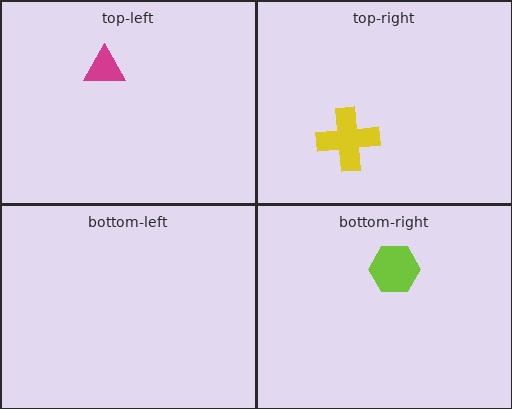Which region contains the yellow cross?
The top-right region.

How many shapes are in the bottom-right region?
1.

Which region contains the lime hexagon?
The bottom-right region.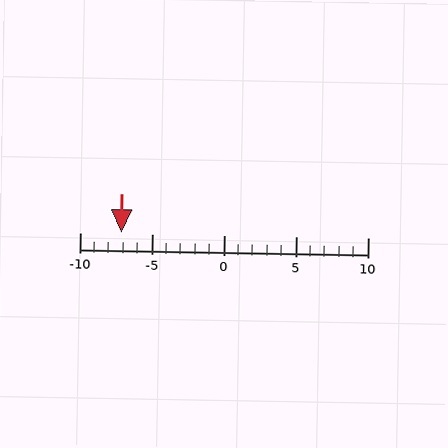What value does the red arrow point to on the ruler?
The red arrow points to approximately -7.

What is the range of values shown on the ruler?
The ruler shows values from -10 to 10.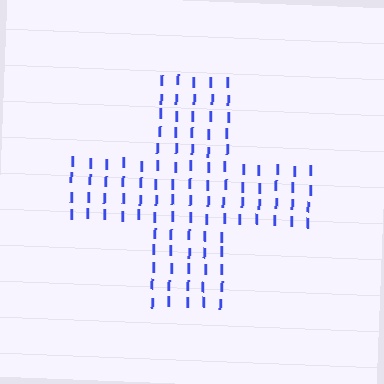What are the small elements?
The small elements are letter I's.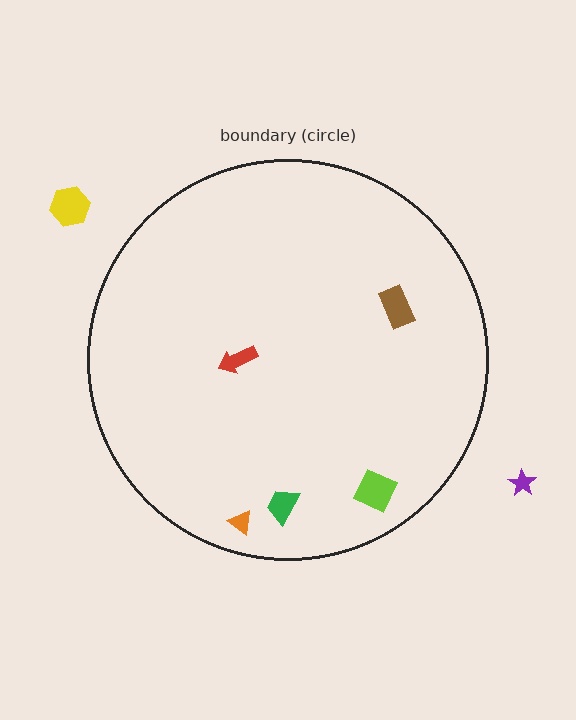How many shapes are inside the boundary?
5 inside, 2 outside.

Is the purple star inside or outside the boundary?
Outside.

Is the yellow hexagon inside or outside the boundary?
Outside.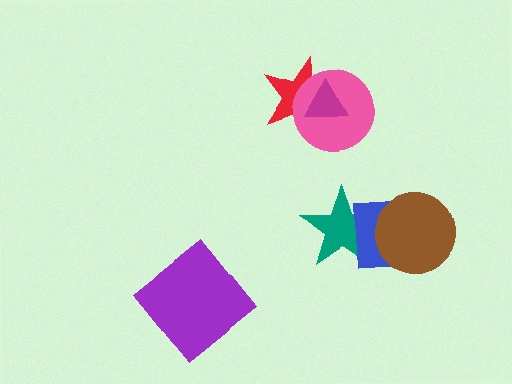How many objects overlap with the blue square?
2 objects overlap with the blue square.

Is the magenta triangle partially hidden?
No, no other shape covers it.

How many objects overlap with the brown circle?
2 objects overlap with the brown circle.